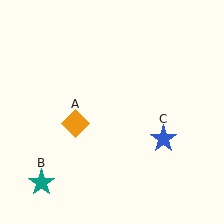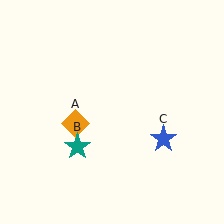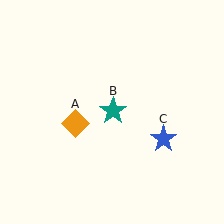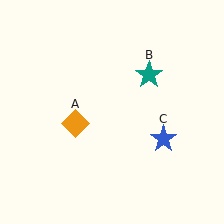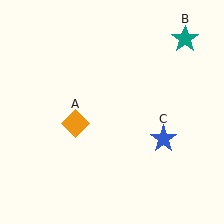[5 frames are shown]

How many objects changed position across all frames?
1 object changed position: teal star (object B).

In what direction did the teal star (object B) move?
The teal star (object B) moved up and to the right.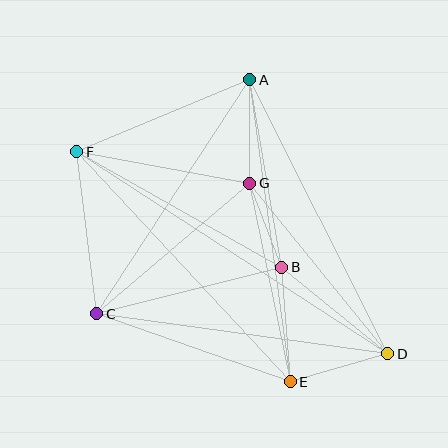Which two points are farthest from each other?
Points D and F are farthest from each other.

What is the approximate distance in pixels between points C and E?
The distance between C and E is approximately 205 pixels.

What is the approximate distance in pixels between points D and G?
The distance between D and G is approximately 220 pixels.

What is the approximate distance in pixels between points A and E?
The distance between A and E is approximately 305 pixels.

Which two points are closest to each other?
Points B and G are closest to each other.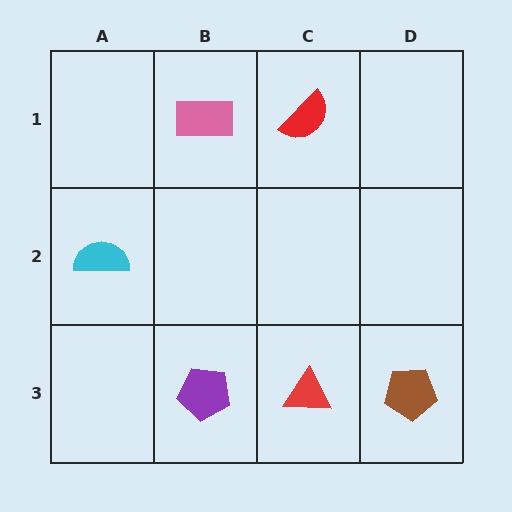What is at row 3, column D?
A brown pentagon.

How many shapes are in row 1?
2 shapes.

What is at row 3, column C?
A red triangle.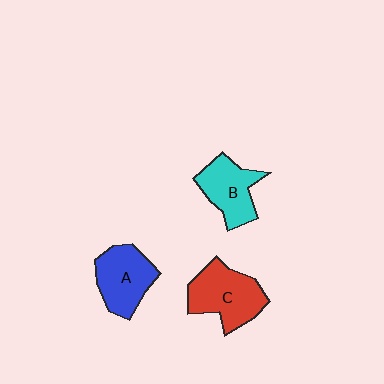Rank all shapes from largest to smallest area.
From largest to smallest: C (red), A (blue), B (cyan).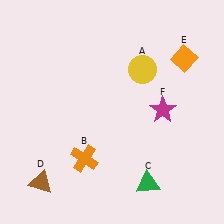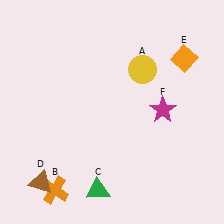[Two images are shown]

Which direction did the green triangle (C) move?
The green triangle (C) moved left.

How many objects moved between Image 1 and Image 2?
2 objects moved between the two images.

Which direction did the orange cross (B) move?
The orange cross (B) moved down.